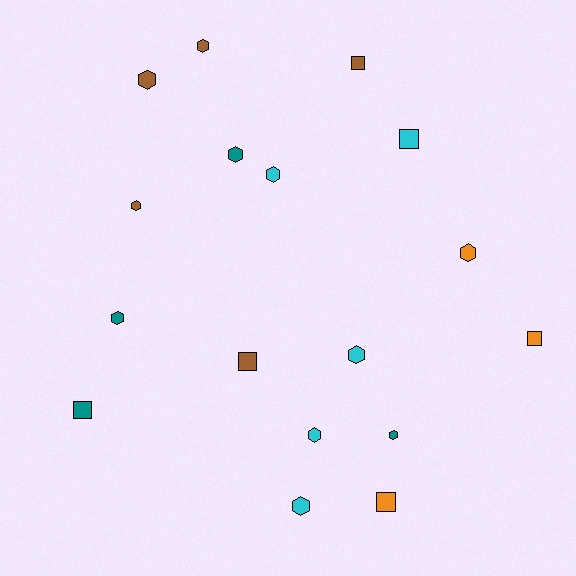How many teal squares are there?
There is 1 teal square.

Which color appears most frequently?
Cyan, with 5 objects.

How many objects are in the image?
There are 17 objects.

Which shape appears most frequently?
Hexagon, with 11 objects.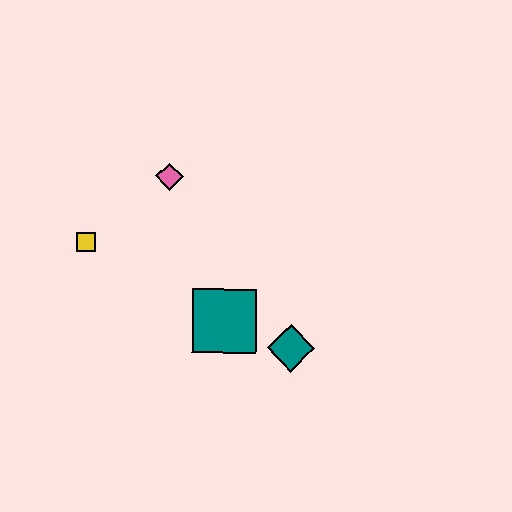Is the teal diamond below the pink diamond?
Yes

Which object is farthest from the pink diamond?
The teal diamond is farthest from the pink diamond.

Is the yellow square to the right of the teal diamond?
No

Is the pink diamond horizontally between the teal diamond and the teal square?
No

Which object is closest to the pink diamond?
The yellow square is closest to the pink diamond.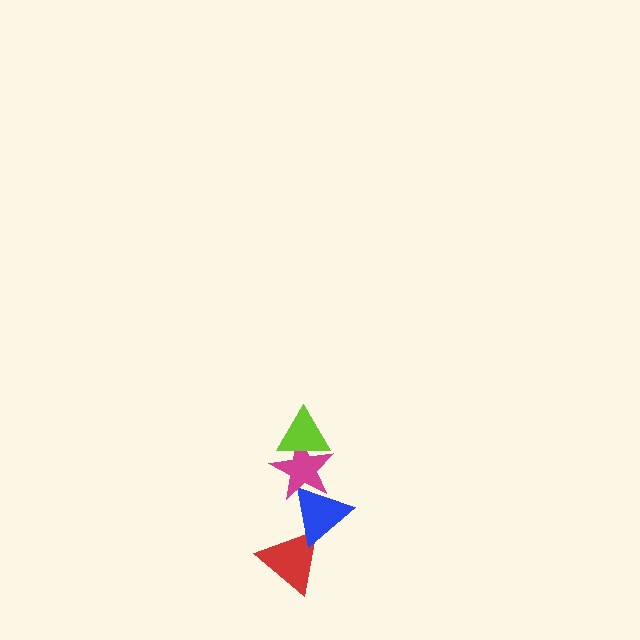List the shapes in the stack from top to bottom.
From top to bottom: the lime triangle, the magenta star, the blue triangle, the red triangle.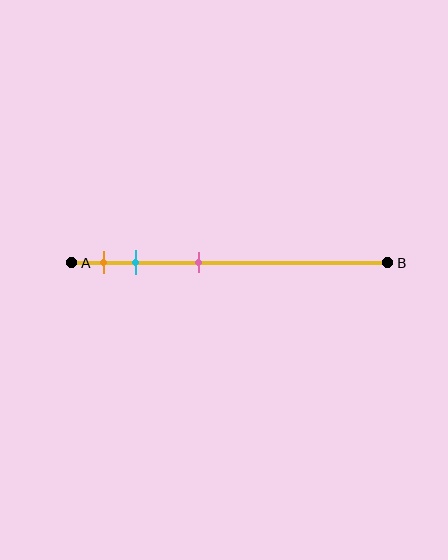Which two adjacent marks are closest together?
The orange and cyan marks are the closest adjacent pair.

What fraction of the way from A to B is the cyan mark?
The cyan mark is approximately 20% (0.2) of the way from A to B.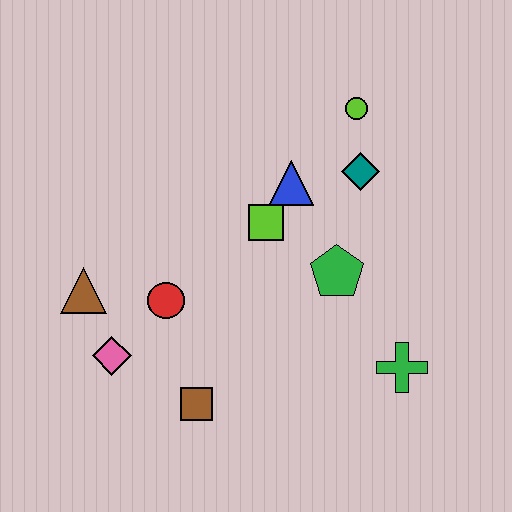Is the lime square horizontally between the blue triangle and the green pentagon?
No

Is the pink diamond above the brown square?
Yes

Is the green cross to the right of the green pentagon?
Yes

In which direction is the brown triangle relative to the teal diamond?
The brown triangle is to the left of the teal diamond.